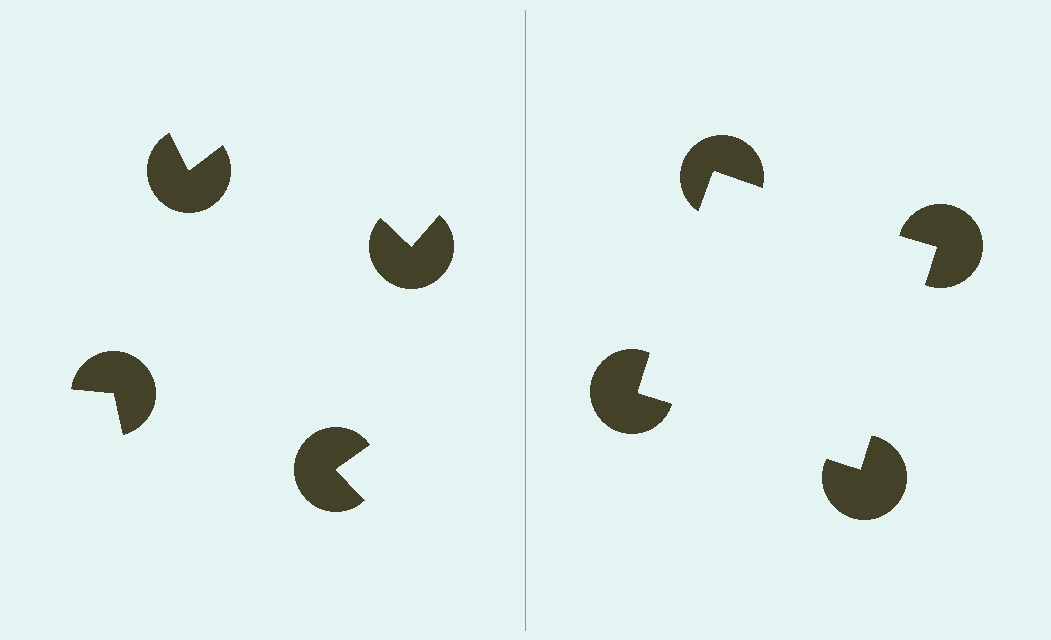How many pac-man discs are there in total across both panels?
8 — 4 on each side.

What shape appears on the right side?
An illusory square.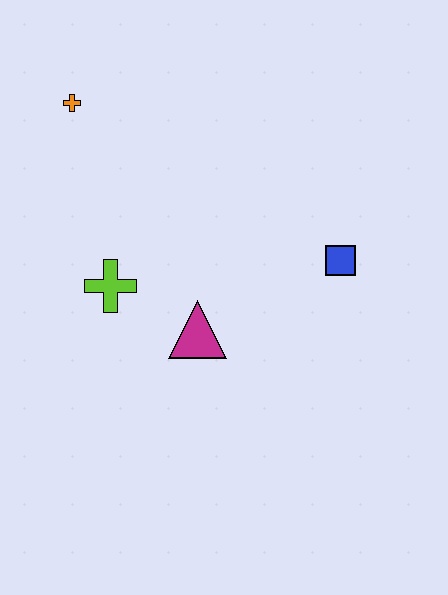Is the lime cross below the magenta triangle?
No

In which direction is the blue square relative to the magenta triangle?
The blue square is to the right of the magenta triangle.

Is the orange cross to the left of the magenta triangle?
Yes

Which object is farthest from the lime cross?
The blue square is farthest from the lime cross.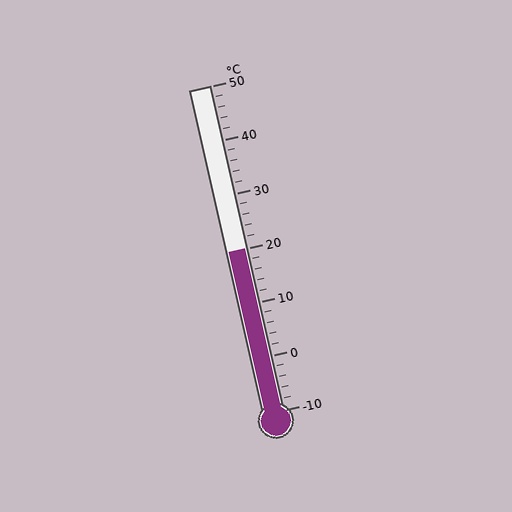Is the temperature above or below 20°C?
The temperature is at 20°C.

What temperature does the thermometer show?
The thermometer shows approximately 20°C.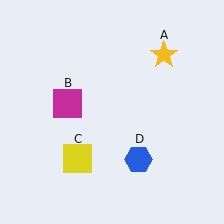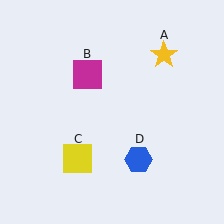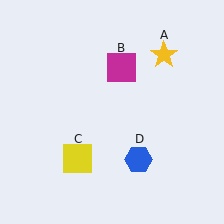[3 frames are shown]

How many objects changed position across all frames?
1 object changed position: magenta square (object B).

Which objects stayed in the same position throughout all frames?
Yellow star (object A) and yellow square (object C) and blue hexagon (object D) remained stationary.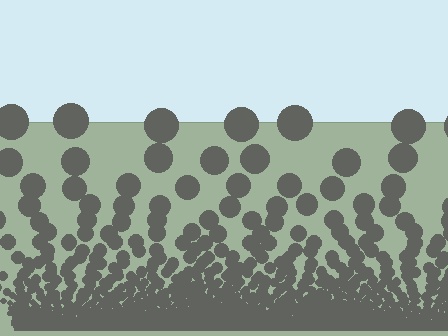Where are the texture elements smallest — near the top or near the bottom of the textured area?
Near the bottom.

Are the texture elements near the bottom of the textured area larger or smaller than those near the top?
Smaller. The gradient is inverted — elements near the bottom are smaller and denser.